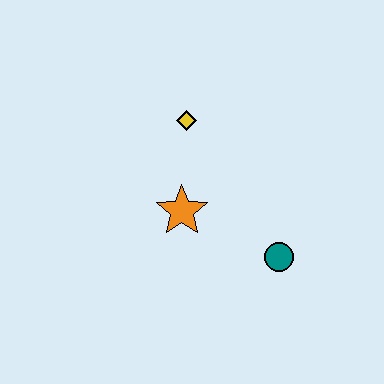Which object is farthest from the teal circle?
The yellow diamond is farthest from the teal circle.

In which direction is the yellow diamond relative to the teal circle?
The yellow diamond is above the teal circle.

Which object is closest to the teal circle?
The orange star is closest to the teal circle.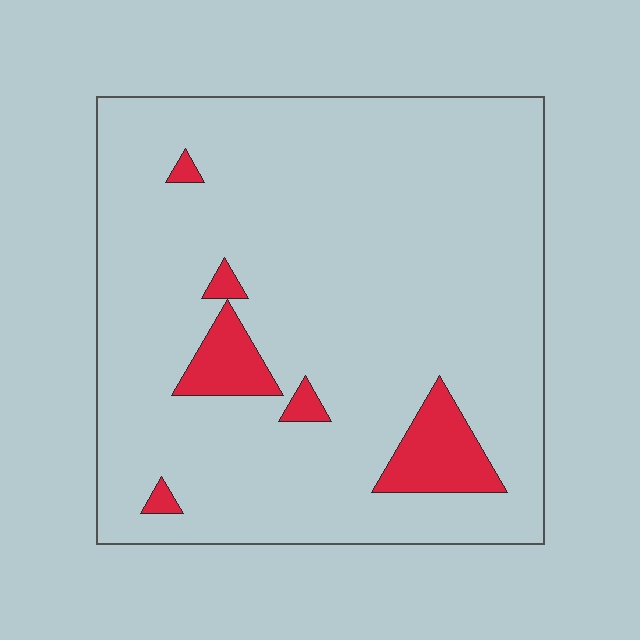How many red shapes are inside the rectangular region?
6.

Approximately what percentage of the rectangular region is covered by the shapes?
Approximately 10%.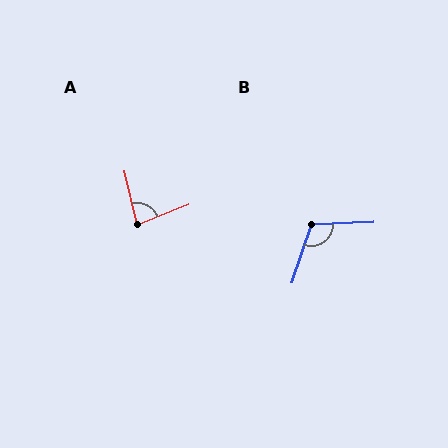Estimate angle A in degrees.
Approximately 81 degrees.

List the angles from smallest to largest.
A (81°), B (111°).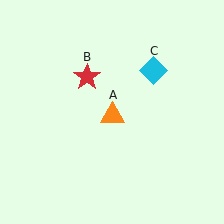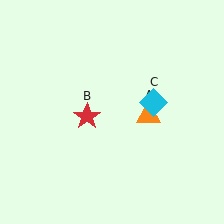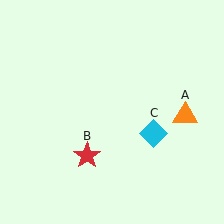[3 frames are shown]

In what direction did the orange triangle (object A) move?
The orange triangle (object A) moved right.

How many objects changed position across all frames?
3 objects changed position: orange triangle (object A), red star (object B), cyan diamond (object C).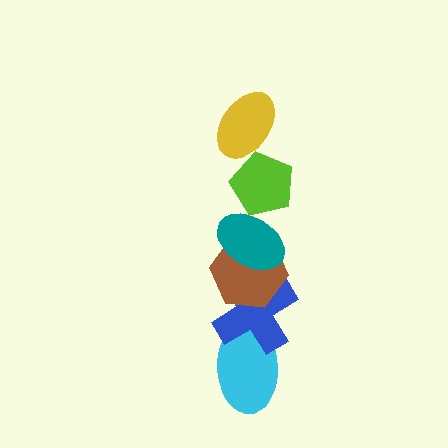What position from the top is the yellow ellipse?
The yellow ellipse is 1st from the top.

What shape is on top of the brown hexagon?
The teal ellipse is on top of the brown hexagon.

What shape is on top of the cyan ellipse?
The blue cross is on top of the cyan ellipse.